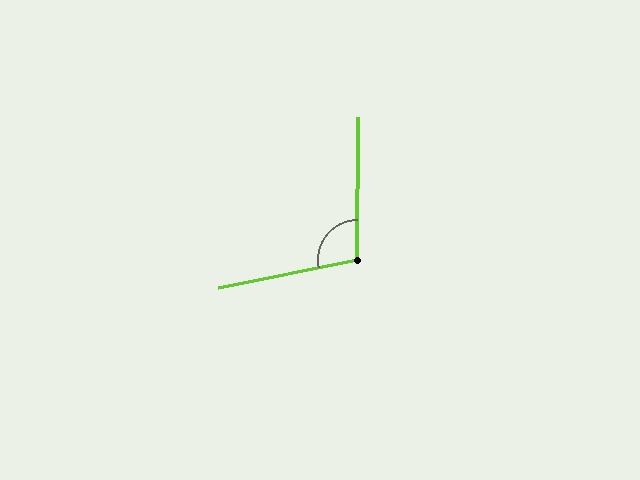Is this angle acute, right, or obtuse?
It is obtuse.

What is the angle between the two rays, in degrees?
Approximately 102 degrees.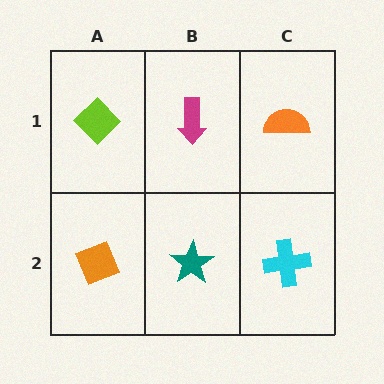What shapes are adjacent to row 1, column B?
A teal star (row 2, column B), a lime diamond (row 1, column A), an orange semicircle (row 1, column C).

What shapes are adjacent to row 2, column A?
A lime diamond (row 1, column A), a teal star (row 2, column B).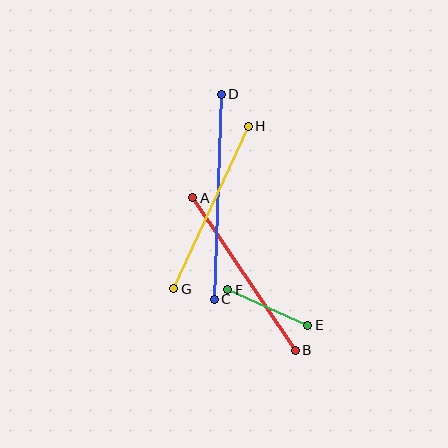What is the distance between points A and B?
The distance is approximately 184 pixels.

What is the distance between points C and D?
The distance is approximately 205 pixels.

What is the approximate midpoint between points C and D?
The midpoint is at approximately (218, 197) pixels.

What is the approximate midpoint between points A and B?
The midpoint is at approximately (244, 274) pixels.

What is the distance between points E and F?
The distance is approximately 88 pixels.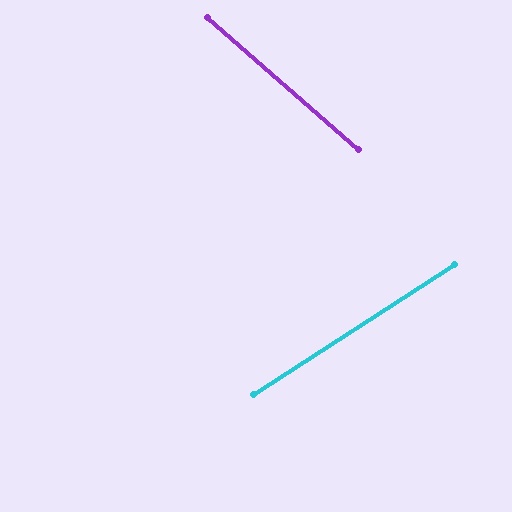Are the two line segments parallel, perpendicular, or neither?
Neither parallel nor perpendicular — they differ by about 74°.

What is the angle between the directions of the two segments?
Approximately 74 degrees.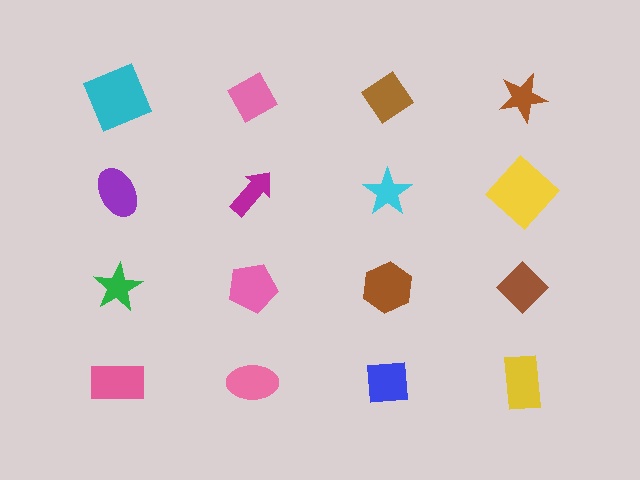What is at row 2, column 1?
A purple ellipse.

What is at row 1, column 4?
A brown star.